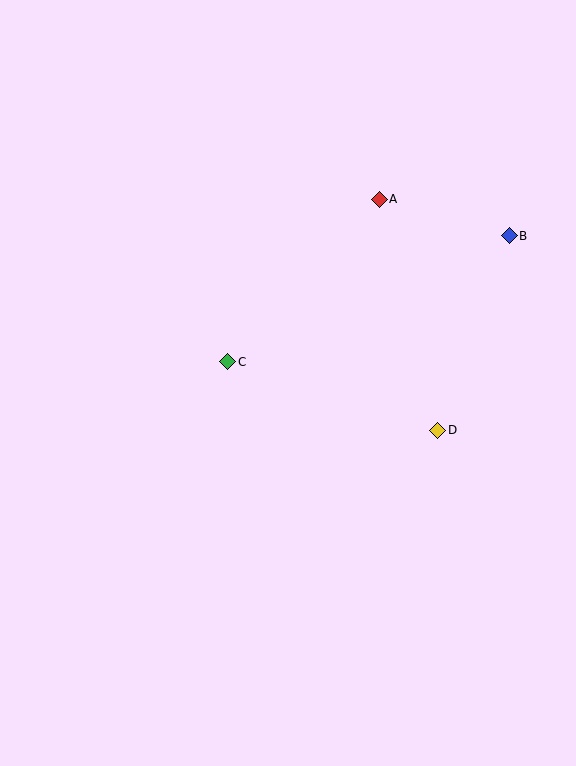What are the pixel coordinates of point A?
Point A is at (379, 199).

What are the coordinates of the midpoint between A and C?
The midpoint between A and C is at (304, 280).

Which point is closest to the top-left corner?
Point C is closest to the top-left corner.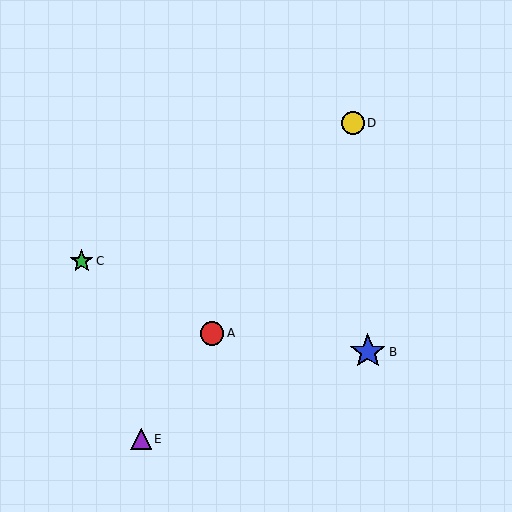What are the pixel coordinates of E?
Object E is at (141, 439).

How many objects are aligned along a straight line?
3 objects (A, D, E) are aligned along a straight line.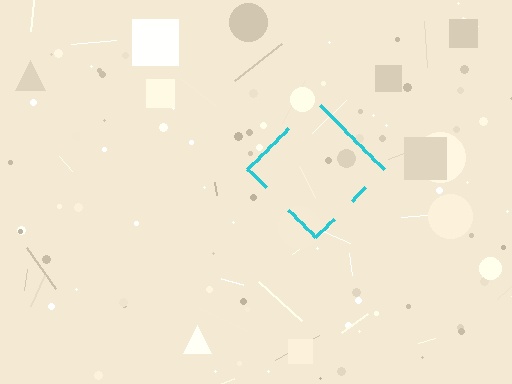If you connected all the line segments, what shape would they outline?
They would outline a diamond.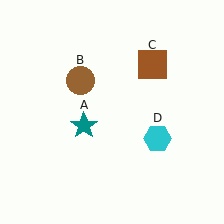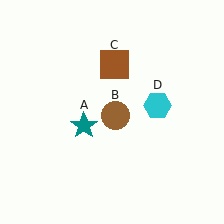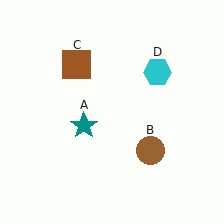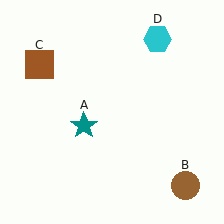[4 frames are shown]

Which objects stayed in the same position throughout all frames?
Teal star (object A) remained stationary.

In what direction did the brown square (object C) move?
The brown square (object C) moved left.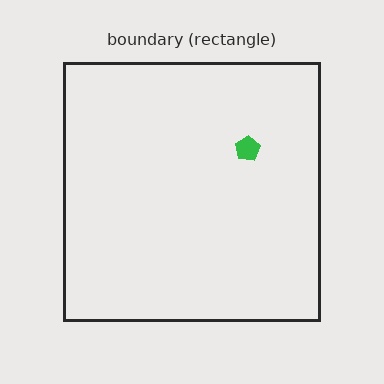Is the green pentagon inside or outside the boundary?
Inside.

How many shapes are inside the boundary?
1 inside, 0 outside.